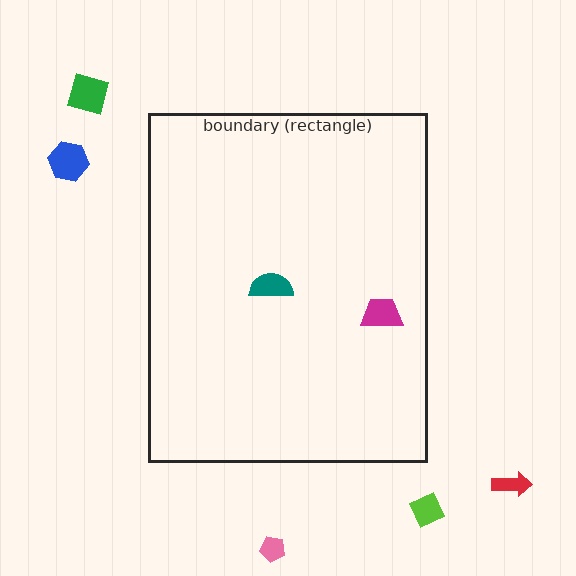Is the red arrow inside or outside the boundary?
Outside.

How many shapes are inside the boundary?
2 inside, 5 outside.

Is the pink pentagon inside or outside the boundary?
Outside.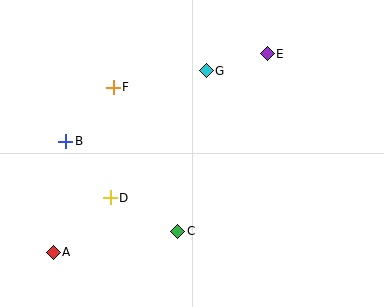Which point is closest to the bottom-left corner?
Point A is closest to the bottom-left corner.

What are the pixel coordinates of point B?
Point B is at (66, 141).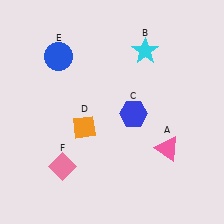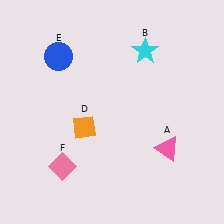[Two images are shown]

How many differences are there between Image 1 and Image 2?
There is 1 difference between the two images.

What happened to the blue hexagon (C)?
The blue hexagon (C) was removed in Image 2. It was in the bottom-right area of Image 1.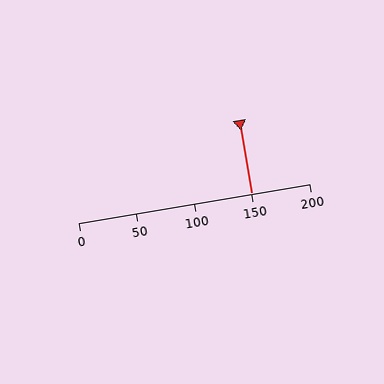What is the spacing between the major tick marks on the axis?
The major ticks are spaced 50 apart.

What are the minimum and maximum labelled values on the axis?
The axis runs from 0 to 200.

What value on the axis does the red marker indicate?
The marker indicates approximately 150.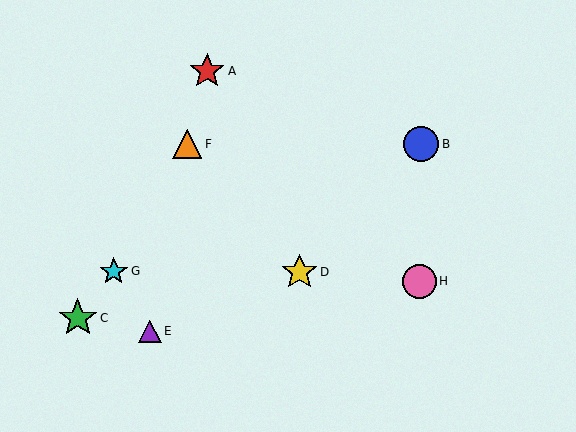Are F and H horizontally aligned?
No, F is at y≈144 and H is at y≈281.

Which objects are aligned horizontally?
Objects B, F are aligned horizontally.